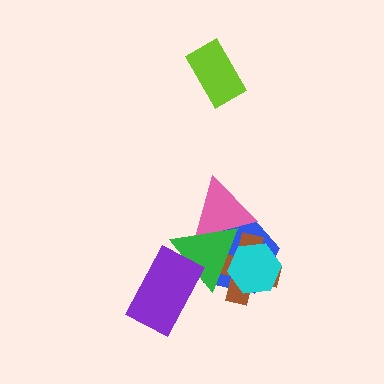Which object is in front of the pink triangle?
The green triangle is in front of the pink triangle.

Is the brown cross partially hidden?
Yes, it is partially covered by another shape.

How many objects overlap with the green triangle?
5 objects overlap with the green triangle.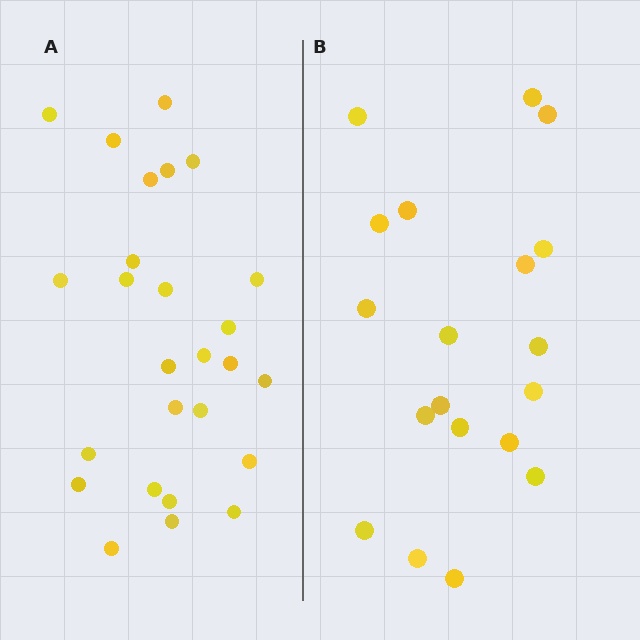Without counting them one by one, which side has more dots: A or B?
Region A (the left region) has more dots.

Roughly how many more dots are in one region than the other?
Region A has roughly 8 or so more dots than region B.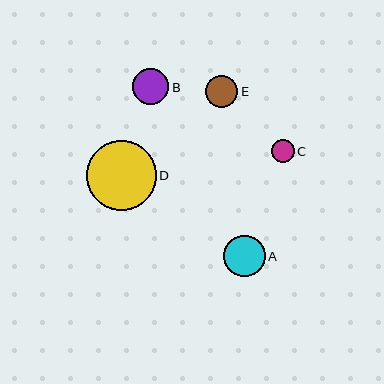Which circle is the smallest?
Circle C is the smallest with a size of approximately 23 pixels.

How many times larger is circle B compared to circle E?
Circle B is approximately 1.1 times the size of circle E.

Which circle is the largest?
Circle D is the largest with a size of approximately 69 pixels.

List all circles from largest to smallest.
From largest to smallest: D, A, B, E, C.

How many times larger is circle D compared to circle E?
Circle D is approximately 2.2 times the size of circle E.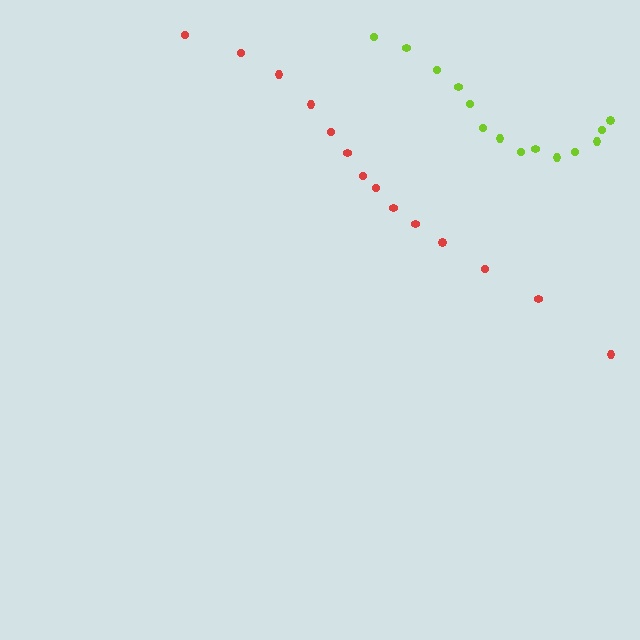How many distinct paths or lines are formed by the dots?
There are 2 distinct paths.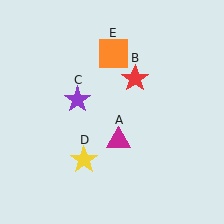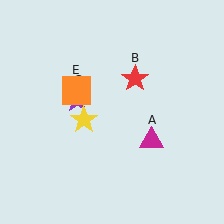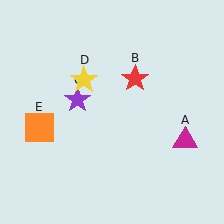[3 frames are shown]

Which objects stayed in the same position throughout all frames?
Red star (object B) and purple star (object C) remained stationary.